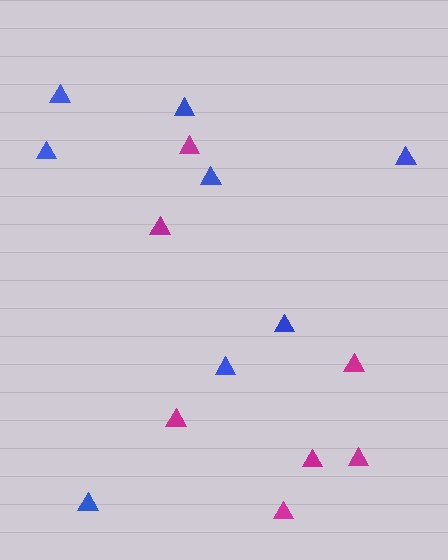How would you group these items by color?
There are 2 groups: one group of magenta triangles (7) and one group of blue triangles (8).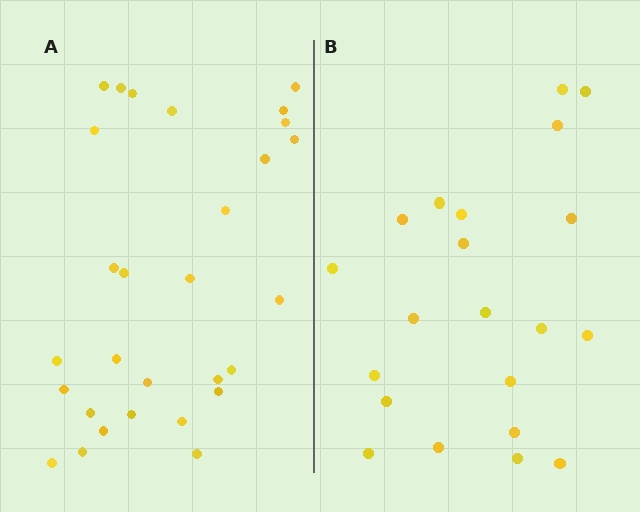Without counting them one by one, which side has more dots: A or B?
Region A (the left region) has more dots.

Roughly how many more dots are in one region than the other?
Region A has roughly 8 or so more dots than region B.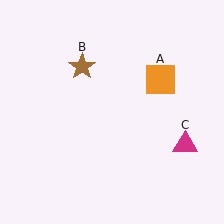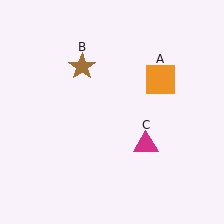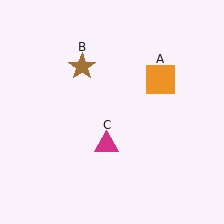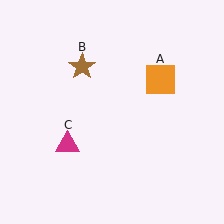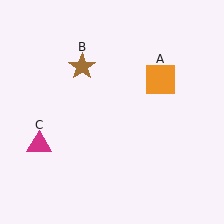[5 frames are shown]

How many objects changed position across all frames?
1 object changed position: magenta triangle (object C).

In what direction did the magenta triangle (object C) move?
The magenta triangle (object C) moved left.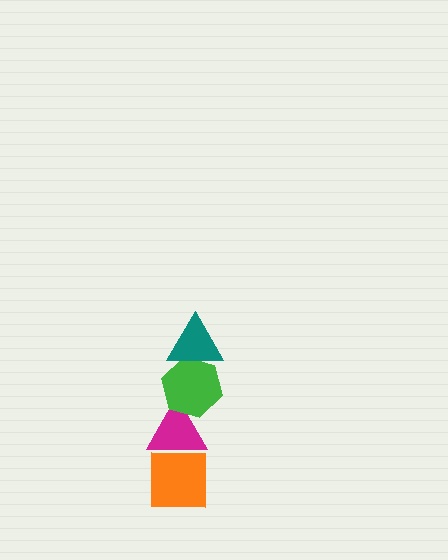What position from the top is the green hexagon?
The green hexagon is 2nd from the top.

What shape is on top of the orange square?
The magenta triangle is on top of the orange square.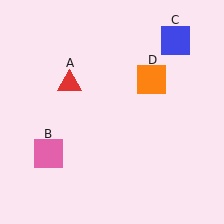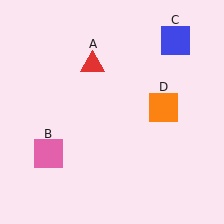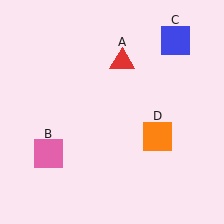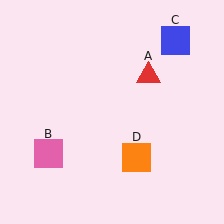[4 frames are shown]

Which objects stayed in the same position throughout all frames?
Pink square (object B) and blue square (object C) remained stationary.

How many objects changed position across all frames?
2 objects changed position: red triangle (object A), orange square (object D).